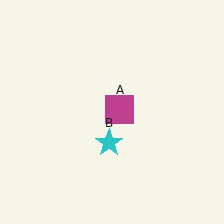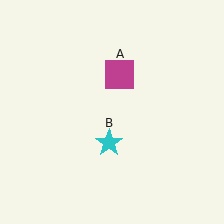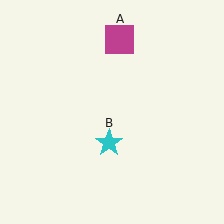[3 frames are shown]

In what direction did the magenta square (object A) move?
The magenta square (object A) moved up.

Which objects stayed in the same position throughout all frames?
Cyan star (object B) remained stationary.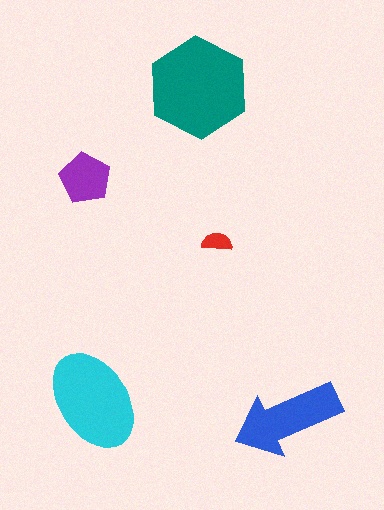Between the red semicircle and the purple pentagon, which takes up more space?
The purple pentagon.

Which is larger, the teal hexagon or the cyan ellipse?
The teal hexagon.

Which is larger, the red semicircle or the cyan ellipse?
The cyan ellipse.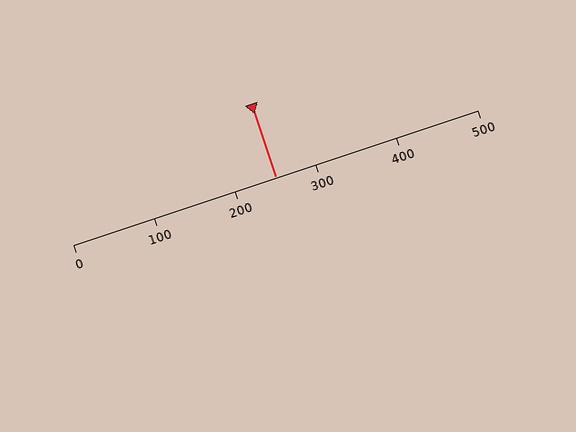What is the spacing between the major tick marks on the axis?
The major ticks are spaced 100 apart.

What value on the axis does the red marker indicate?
The marker indicates approximately 250.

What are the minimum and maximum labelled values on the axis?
The axis runs from 0 to 500.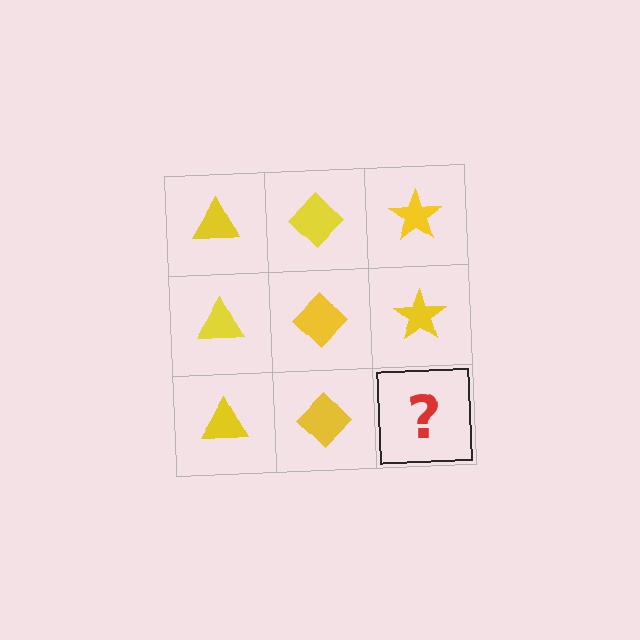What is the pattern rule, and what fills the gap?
The rule is that each column has a consistent shape. The gap should be filled with a yellow star.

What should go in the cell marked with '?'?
The missing cell should contain a yellow star.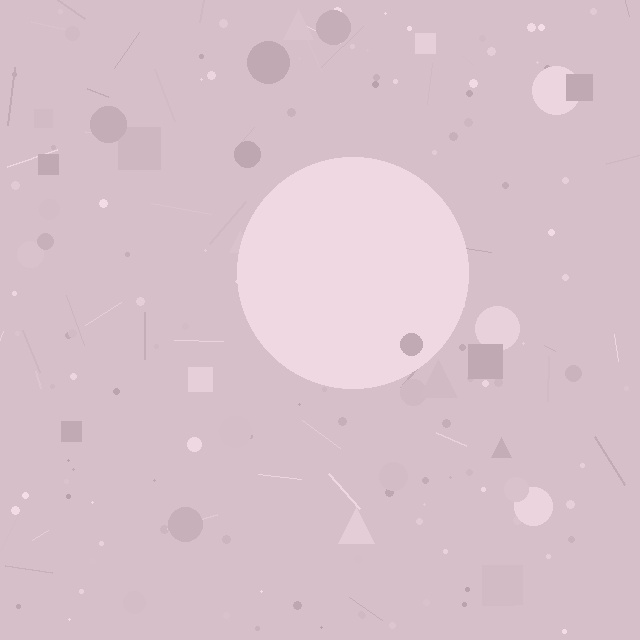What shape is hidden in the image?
A circle is hidden in the image.